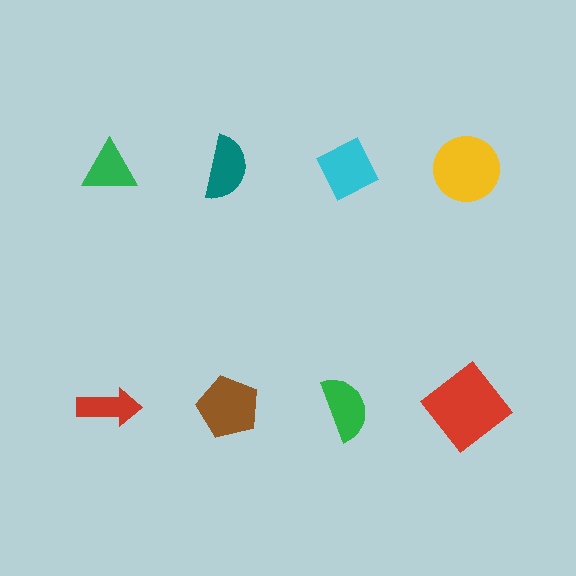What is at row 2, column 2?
A brown pentagon.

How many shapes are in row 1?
4 shapes.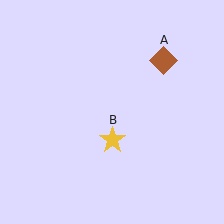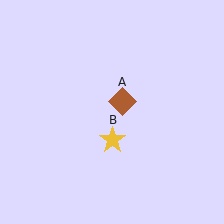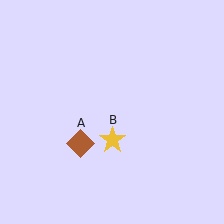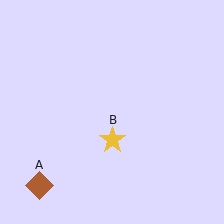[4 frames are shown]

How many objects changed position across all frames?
1 object changed position: brown diamond (object A).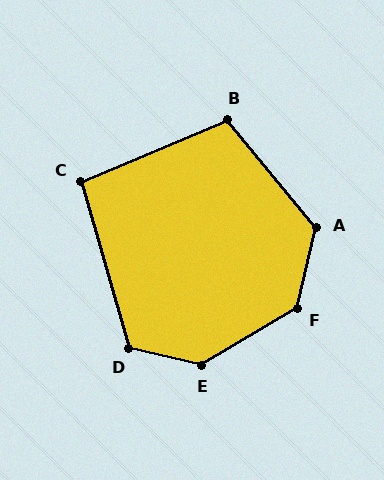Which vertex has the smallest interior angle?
C, at approximately 97 degrees.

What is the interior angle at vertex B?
Approximately 107 degrees (obtuse).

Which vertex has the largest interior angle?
E, at approximately 136 degrees.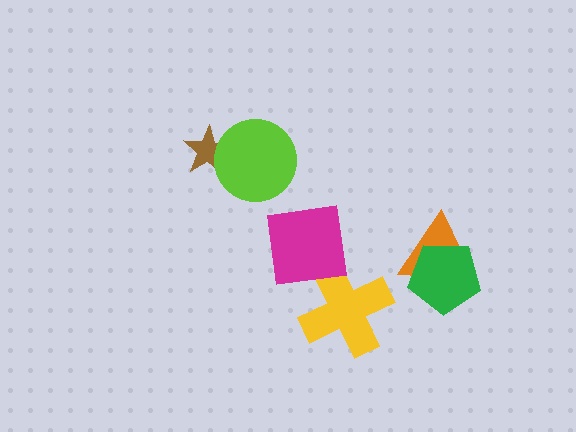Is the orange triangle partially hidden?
Yes, it is partially covered by another shape.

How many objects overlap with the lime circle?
1 object overlaps with the lime circle.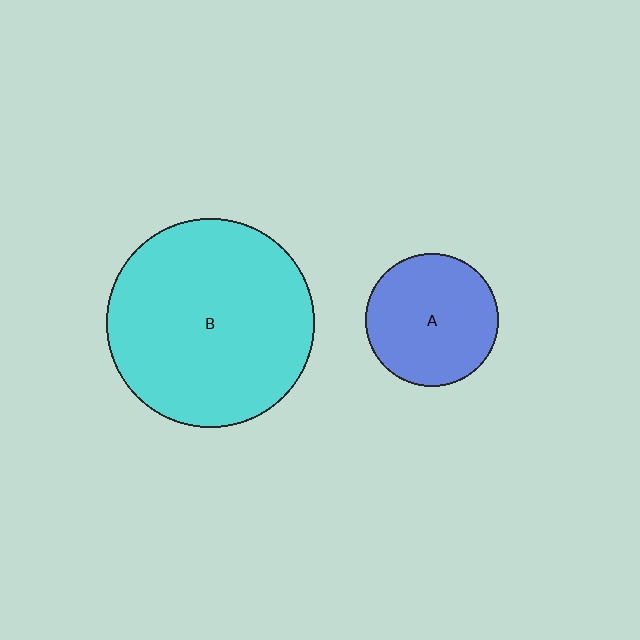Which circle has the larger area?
Circle B (cyan).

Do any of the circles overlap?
No, none of the circles overlap.